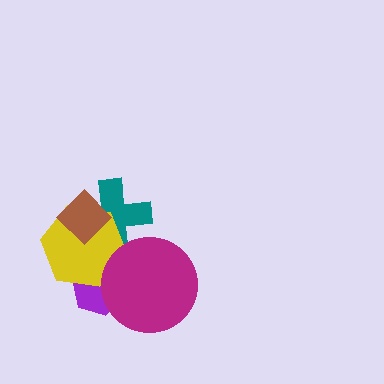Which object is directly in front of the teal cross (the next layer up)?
The yellow hexagon is directly in front of the teal cross.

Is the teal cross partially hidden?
Yes, it is partially covered by another shape.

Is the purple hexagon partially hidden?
Yes, it is partially covered by another shape.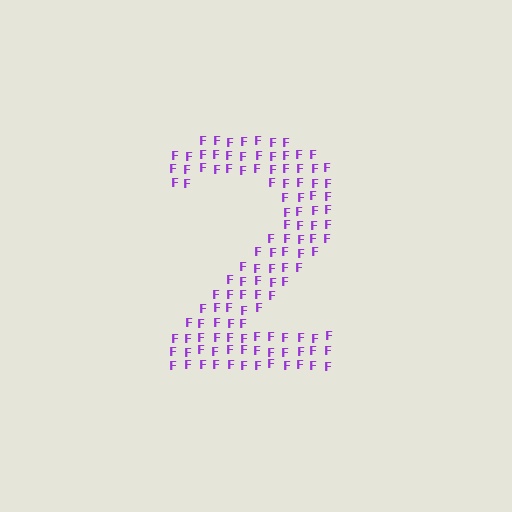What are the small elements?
The small elements are letter F's.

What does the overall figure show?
The overall figure shows the digit 2.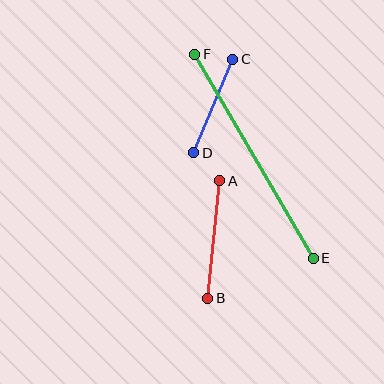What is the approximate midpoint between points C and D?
The midpoint is at approximately (213, 106) pixels.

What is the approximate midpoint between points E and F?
The midpoint is at approximately (254, 156) pixels.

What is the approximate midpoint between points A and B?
The midpoint is at approximately (214, 240) pixels.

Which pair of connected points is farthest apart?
Points E and F are farthest apart.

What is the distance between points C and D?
The distance is approximately 101 pixels.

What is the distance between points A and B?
The distance is approximately 118 pixels.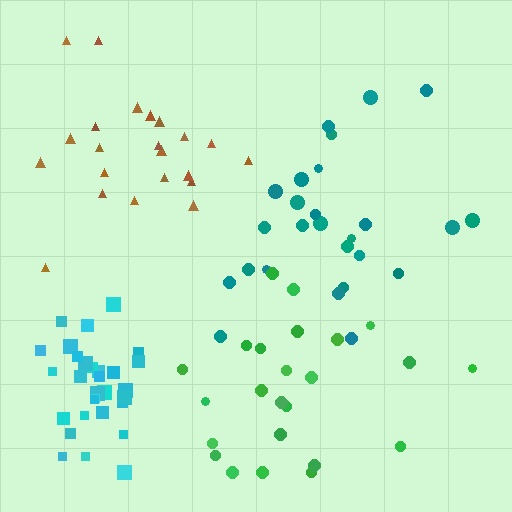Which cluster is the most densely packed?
Cyan.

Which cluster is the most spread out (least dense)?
Green.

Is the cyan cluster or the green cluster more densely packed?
Cyan.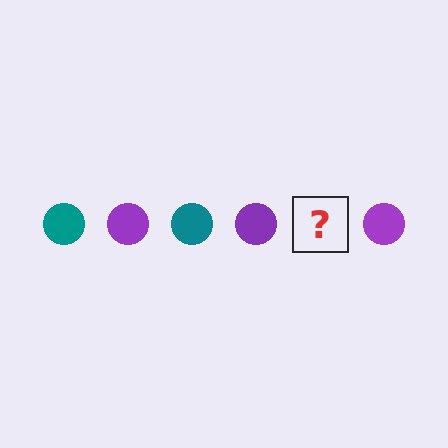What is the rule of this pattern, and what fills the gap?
The rule is that the pattern cycles through teal, purple circles. The gap should be filled with a teal circle.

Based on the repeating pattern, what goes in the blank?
The blank should be a teal circle.